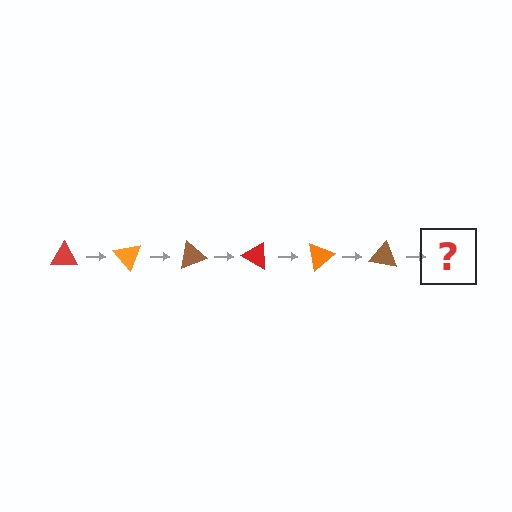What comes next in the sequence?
The next element should be a red triangle, rotated 300 degrees from the start.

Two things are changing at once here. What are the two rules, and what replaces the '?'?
The two rules are that it rotates 50 degrees each step and the color cycles through red, orange, and brown. The '?' should be a red triangle, rotated 300 degrees from the start.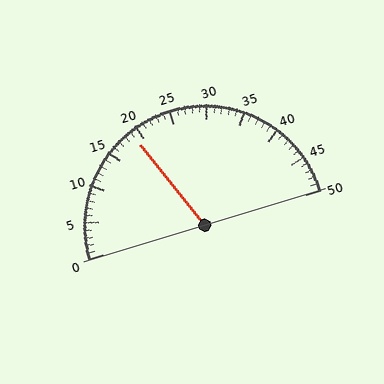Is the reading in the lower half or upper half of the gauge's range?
The reading is in the lower half of the range (0 to 50).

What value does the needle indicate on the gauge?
The needle indicates approximately 19.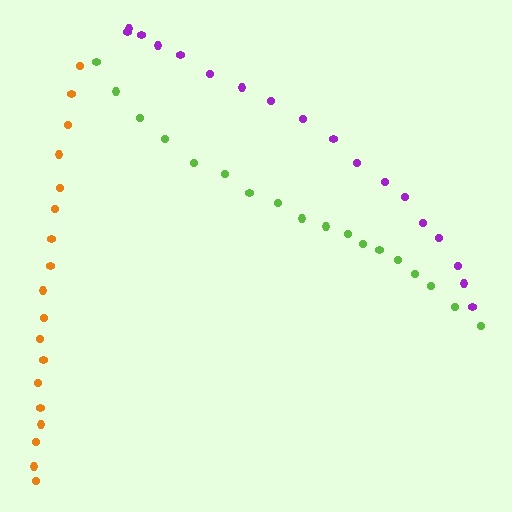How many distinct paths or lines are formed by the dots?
There are 3 distinct paths.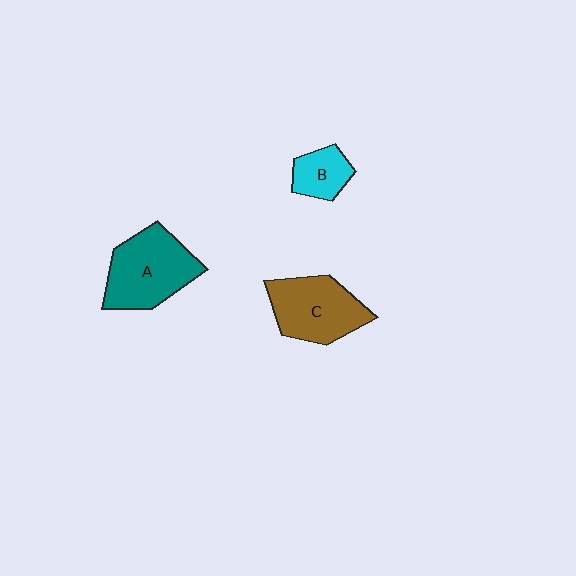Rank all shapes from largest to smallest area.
From largest to smallest: A (teal), C (brown), B (cyan).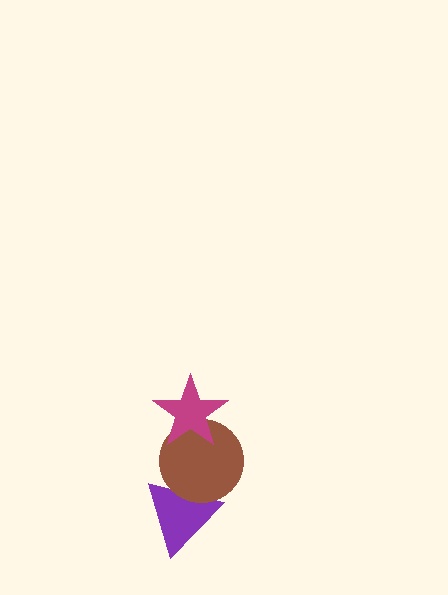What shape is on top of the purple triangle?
The brown circle is on top of the purple triangle.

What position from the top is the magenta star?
The magenta star is 1st from the top.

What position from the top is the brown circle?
The brown circle is 2nd from the top.